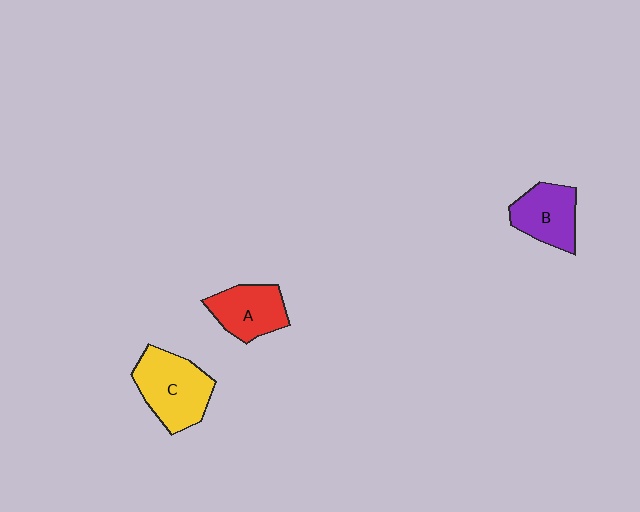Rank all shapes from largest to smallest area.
From largest to smallest: C (yellow), A (red), B (purple).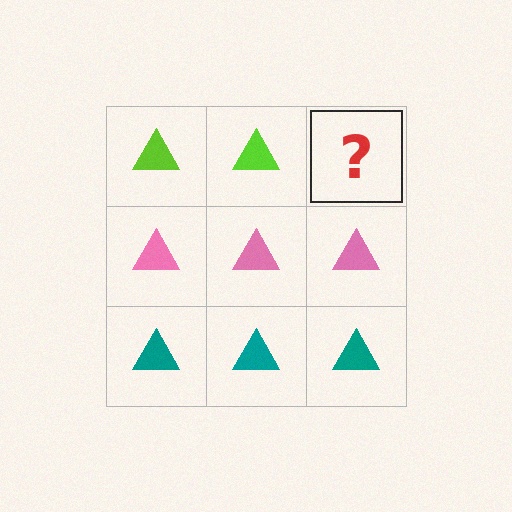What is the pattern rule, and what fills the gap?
The rule is that each row has a consistent color. The gap should be filled with a lime triangle.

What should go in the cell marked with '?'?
The missing cell should contain a lime triangle.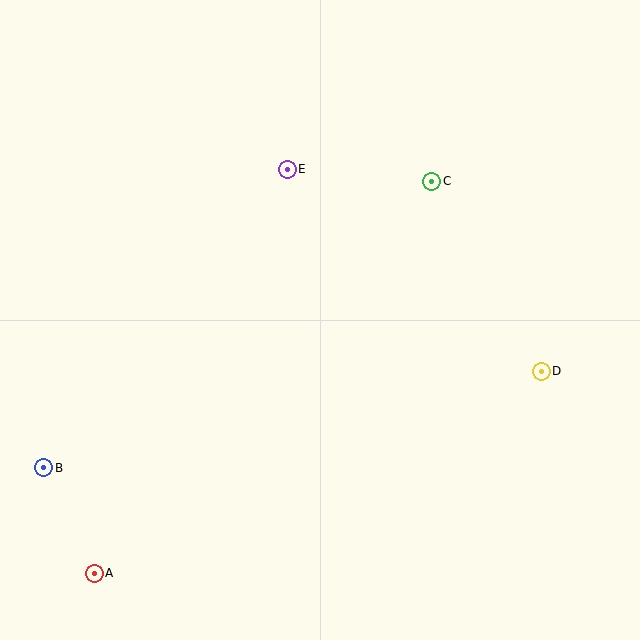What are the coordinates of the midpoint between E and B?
The midpoint between E and B is at (165, 318).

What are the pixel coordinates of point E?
Point E is at (287, 169).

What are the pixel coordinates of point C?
Point C is at (432, 181).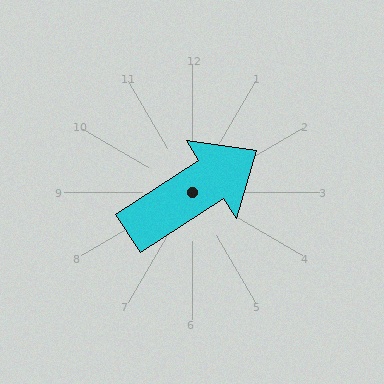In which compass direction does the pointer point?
Northeast.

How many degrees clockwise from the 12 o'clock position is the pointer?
Approximately 57 degrees.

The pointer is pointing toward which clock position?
Roughly 2 o'clock.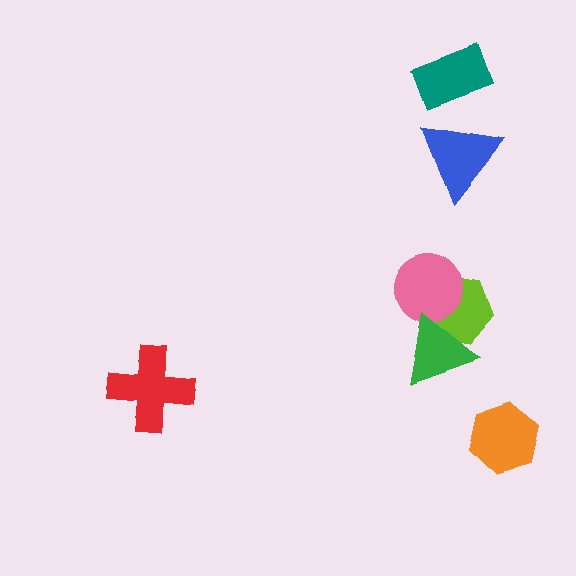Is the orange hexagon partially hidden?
No, no other shape covers it.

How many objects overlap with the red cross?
0 objects overlap with the red cross.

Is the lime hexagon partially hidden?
Yes, it is partially covered by another shape.